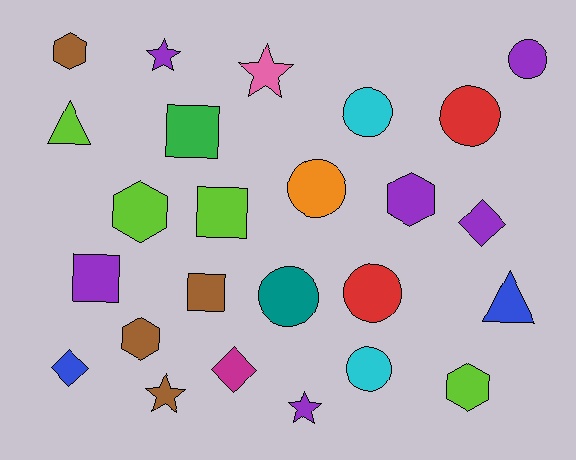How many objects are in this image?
There are 25 objects.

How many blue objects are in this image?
There are 2 blue objects.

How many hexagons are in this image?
There are 5 hexagons.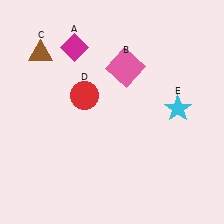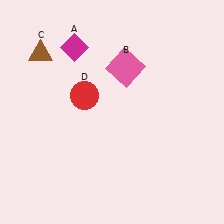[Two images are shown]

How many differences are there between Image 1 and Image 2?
There is 1 difference between the two images.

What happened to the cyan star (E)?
The cyan star (E) was removed in Image 2. It was in the top-right area of Image 1.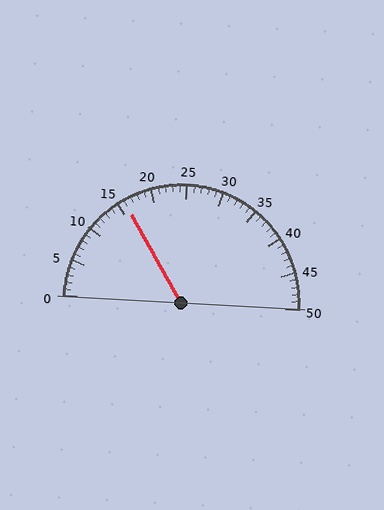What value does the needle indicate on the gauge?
The needle indicates approximately 16.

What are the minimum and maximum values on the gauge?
The gauge ranges from 0 to 50.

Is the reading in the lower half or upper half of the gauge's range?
The reading is in the lower half of the range (0 to 50).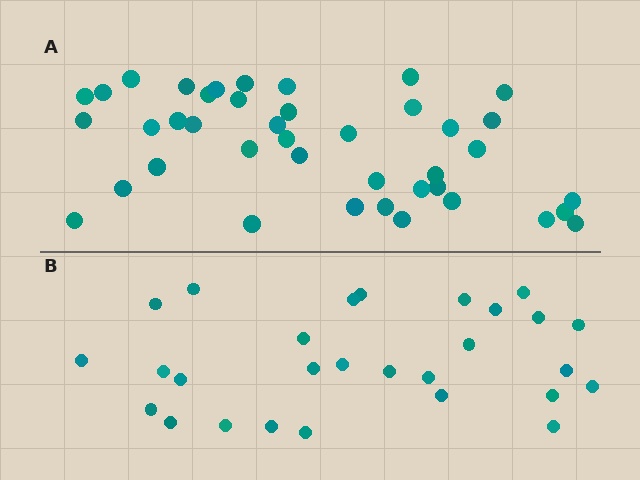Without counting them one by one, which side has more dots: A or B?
Region A (the top region) has more dots.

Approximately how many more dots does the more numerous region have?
Region A has approximately 15 more dots than region B.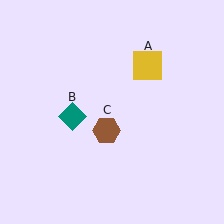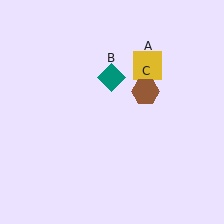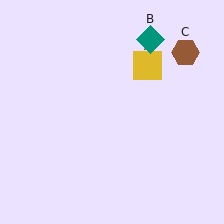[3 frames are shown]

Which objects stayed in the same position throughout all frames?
Yellow square (object A) remained stationary.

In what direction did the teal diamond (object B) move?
The teal diamond (object B) moved up and to the right.